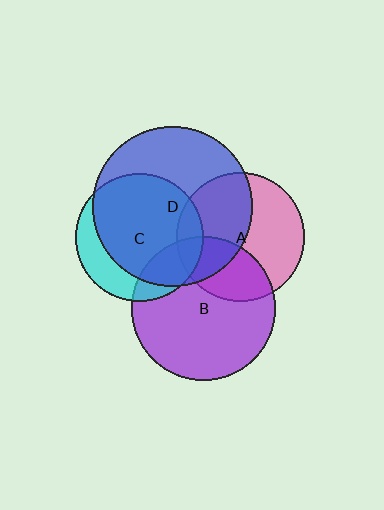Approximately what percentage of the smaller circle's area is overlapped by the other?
Approximately 75%.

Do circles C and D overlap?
Yes.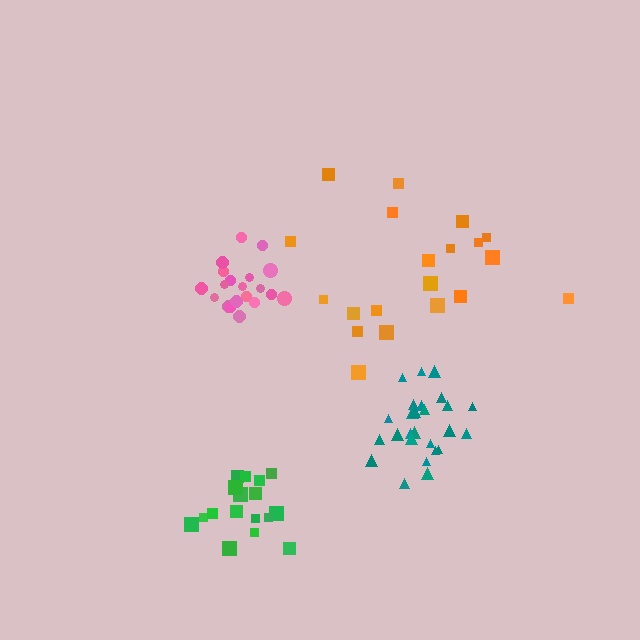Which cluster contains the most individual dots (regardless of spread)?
Teal (26).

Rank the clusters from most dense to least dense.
pink, teal, green, orange.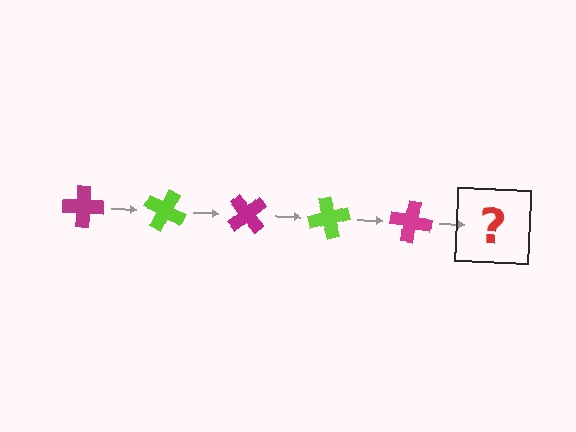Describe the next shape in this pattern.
It should be a lime cross, rotated 125 degrees from the start.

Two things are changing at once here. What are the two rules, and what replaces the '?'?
The two rules are that it rotates 25 degrees each step and the color cycles through magenta and lime. The '?' should be a lime cross, rotated 125 degrees from the start.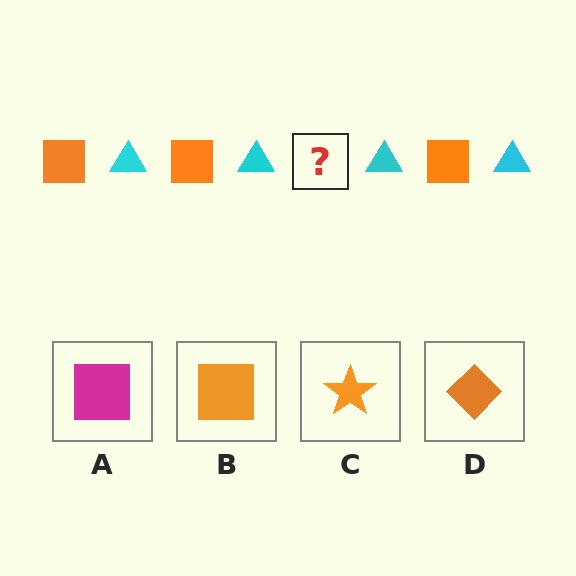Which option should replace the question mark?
Option B.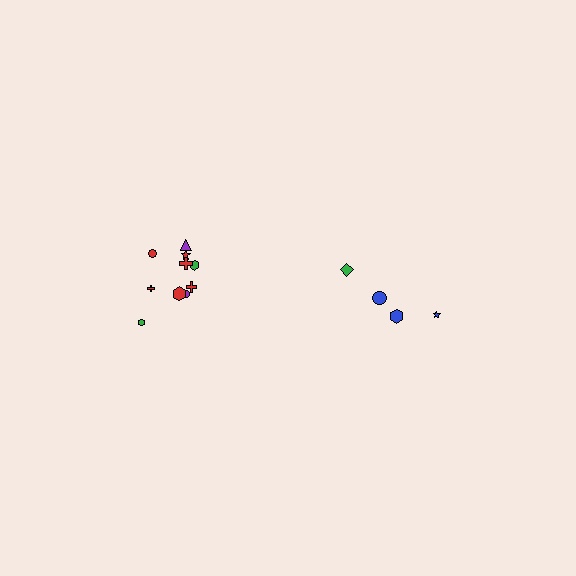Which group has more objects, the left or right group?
The left group.